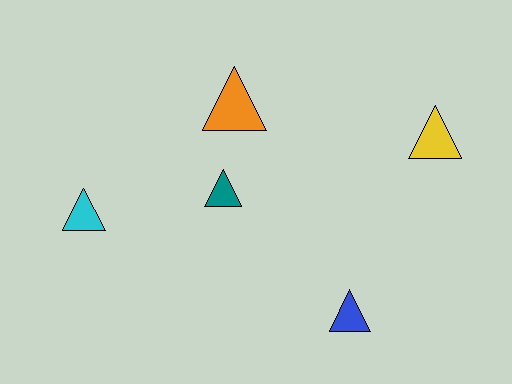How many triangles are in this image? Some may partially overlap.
There are 5 triangles.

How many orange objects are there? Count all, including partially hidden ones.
There is 1 orange object.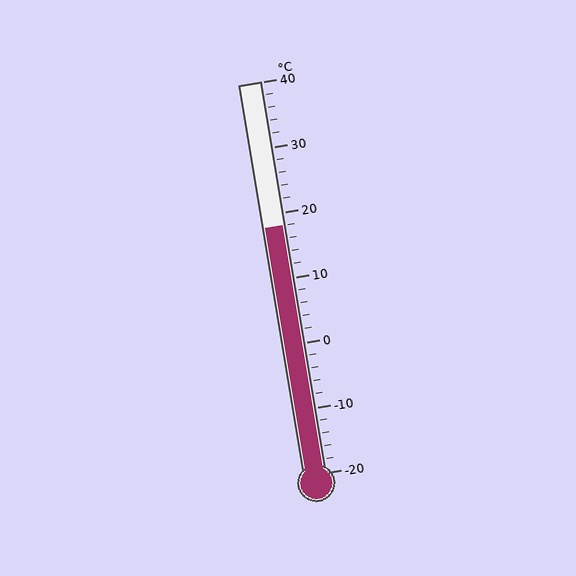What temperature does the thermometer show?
The thermometer shows approximately 18°C.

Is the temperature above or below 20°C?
The temperature is below 20°C.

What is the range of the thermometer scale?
The thermometer scale ranges from -20°C to 40°C.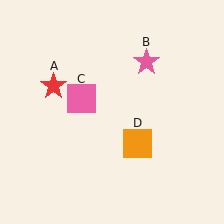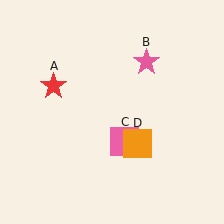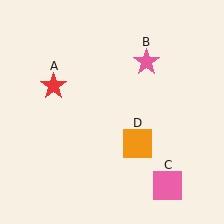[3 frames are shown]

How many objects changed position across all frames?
1 object changed position: pink square (object C).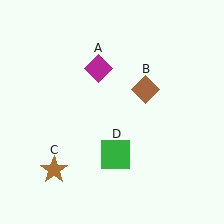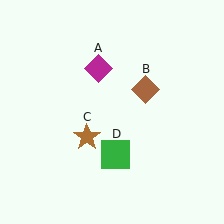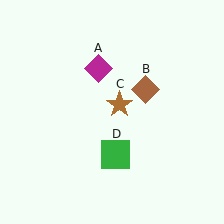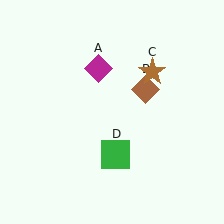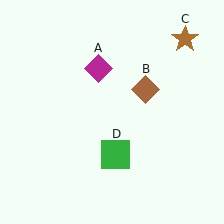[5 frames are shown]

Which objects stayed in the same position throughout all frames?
Magenta diamond (object A) and brown diamond (object B) and green square (object D) remained stationary.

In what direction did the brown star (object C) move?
The brown star (object C) moved up and to the right.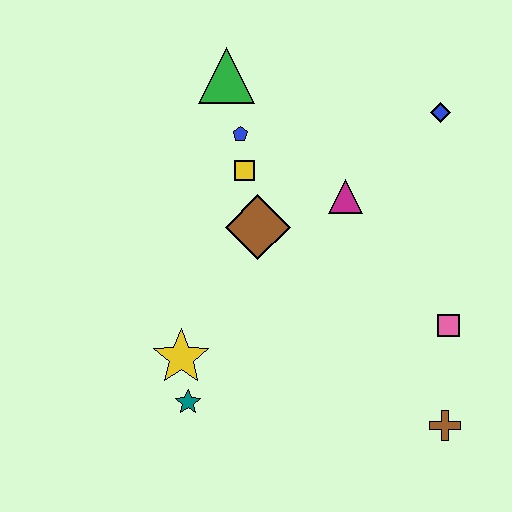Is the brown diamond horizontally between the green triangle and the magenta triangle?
Yes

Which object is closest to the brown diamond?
The yellow square is closest to the brown diamond.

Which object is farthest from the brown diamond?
The brown cross is farthest from the brown diamond.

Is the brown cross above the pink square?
No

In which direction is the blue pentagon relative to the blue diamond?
The blue pentagon is to the left of the blue diamond.